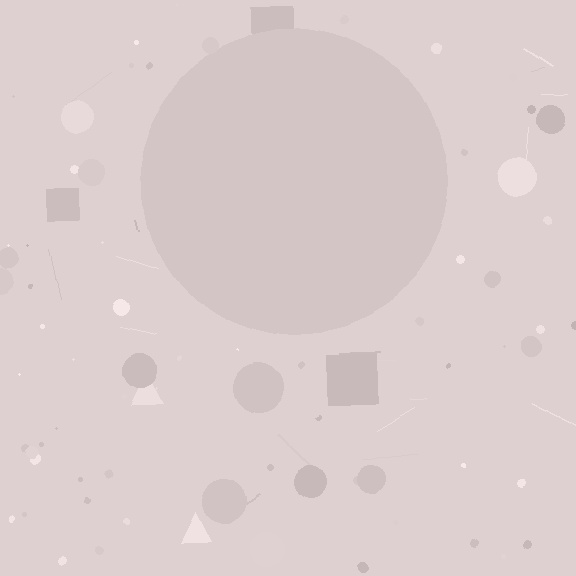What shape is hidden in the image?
A circle is hidden in the image.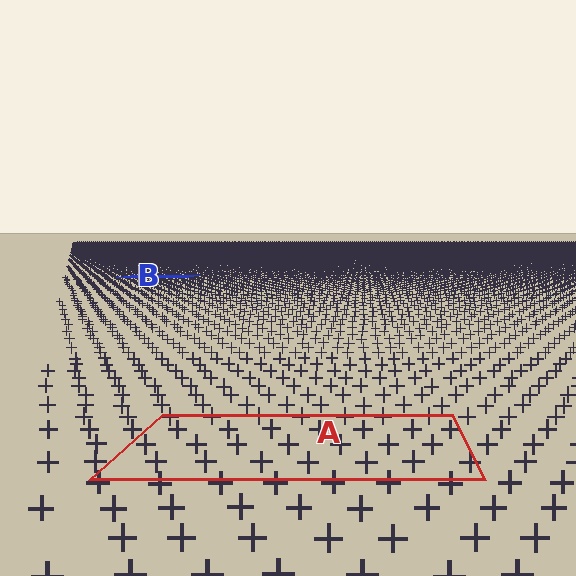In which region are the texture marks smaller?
The texture marks are smaller in region B, because it is farther away.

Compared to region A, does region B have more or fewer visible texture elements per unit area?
Region B has more texture elements per unit area — they are packed more densely because it is farther away.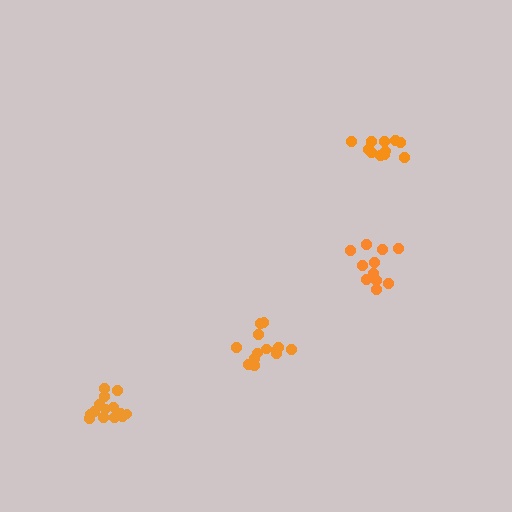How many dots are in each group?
Group 1: 14 dots, Group 2: 11 dots, Group 3: 11 dots, Group 4: 14 dots (50 total).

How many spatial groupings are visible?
There are 4 spatial groupings.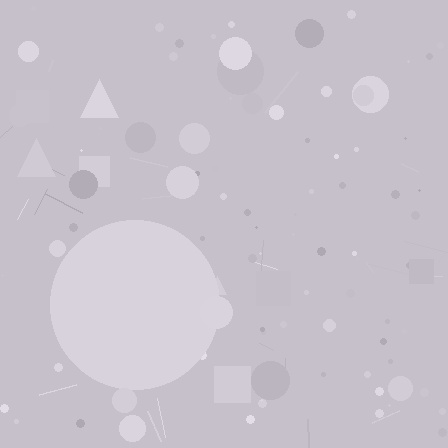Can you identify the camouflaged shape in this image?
The camouflaged shape is a circle.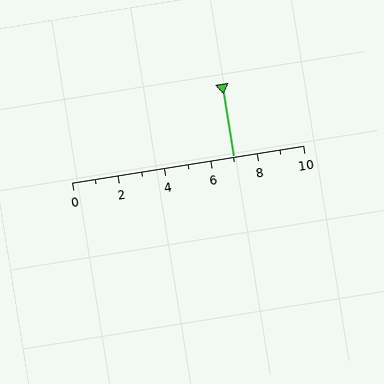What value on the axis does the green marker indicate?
The marker indicates approximately 7.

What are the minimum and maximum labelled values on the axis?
The axis runs from 0 to 10.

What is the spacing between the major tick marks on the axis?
The major ticks are spaced 2 apart.